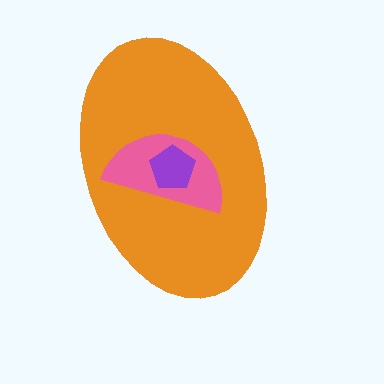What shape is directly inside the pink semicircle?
The purple pentagon.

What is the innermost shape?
The purple pentagon.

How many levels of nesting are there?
3.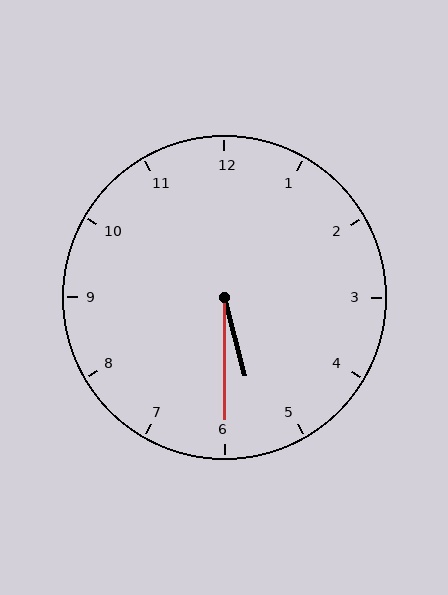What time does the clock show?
5:30.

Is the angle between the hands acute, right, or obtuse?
It is acute.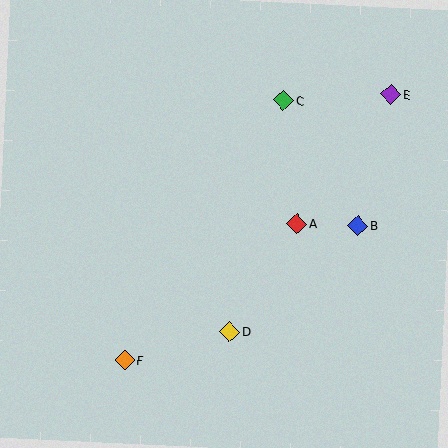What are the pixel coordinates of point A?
Point A is at (297, 224).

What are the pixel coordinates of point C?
Point C is at (284, 100).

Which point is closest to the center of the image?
Point A at (297, 224) is closest to the center.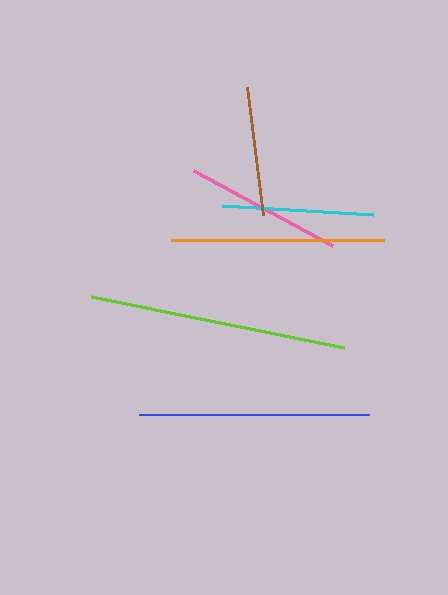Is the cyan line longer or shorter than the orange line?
The orange line is longer than the cyan line.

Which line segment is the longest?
The lime line is the longest at approximately 258 pixels.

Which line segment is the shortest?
The brown line is the shortest at approximately 129 pixels.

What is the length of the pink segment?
The pink segment is approximately 158 pixels long.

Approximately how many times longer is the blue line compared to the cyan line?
The blue line is approximately 1.5 times the length of the cyan line.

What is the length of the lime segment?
The lime segment is approximately 258 pixels long.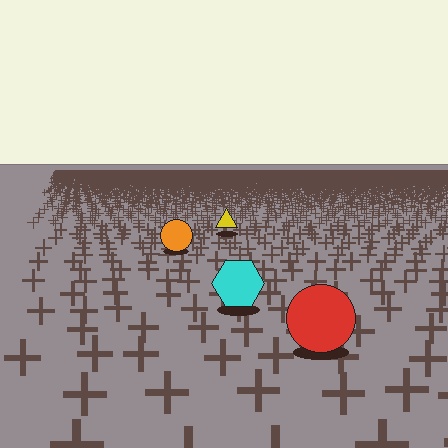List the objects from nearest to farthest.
From nearest to farthest: the red circle, the cyan hexagon, the orange circle, the yellow triangle.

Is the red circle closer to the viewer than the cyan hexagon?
Yes. The red circle is closer — you can tell from the texture gradient: the ground texture is coarser near it.